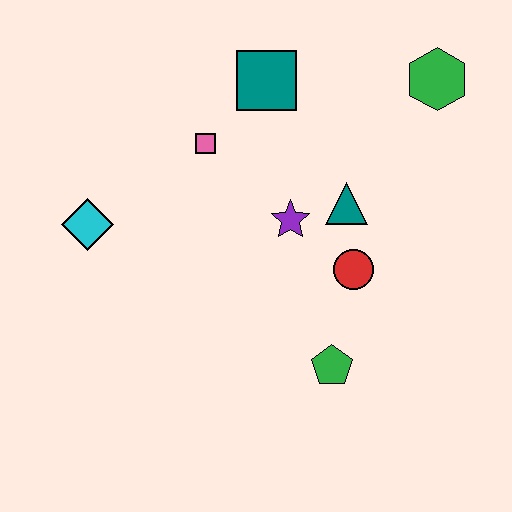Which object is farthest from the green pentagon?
The green hexagon is farthest from the green pentagon.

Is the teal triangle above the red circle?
Yes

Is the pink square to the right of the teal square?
No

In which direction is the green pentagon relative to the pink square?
The green pentagon is below the pink square.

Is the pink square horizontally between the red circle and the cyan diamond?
Yes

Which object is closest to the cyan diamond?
The pink square is closest to the cyan diamond.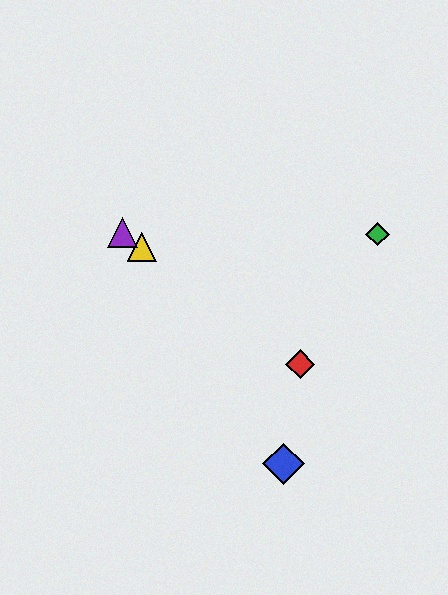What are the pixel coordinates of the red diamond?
The red diamond is at (300, 364).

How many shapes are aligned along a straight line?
3 shapes (the red diamond, the yellow triangle, the purple triangle) are aligned along a straight line.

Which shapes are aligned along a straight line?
The red diamond, the yellow triangle, the purple triangle are aligned along a straight line.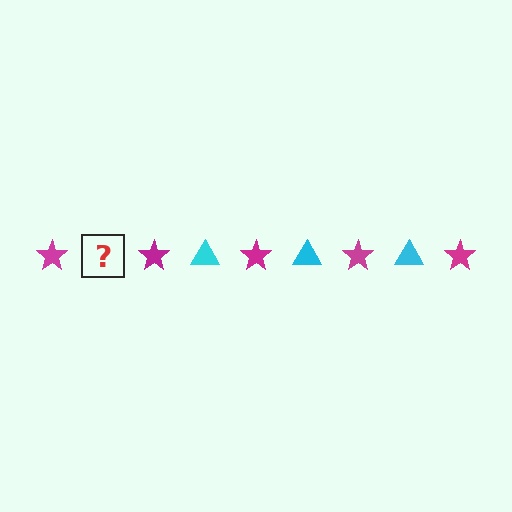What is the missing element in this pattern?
The missing element is a cyan triangle.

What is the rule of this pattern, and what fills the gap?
The rule is that the pattern alternates between magenta star and cyan triangle. The gap should be filled with a cyan triangle.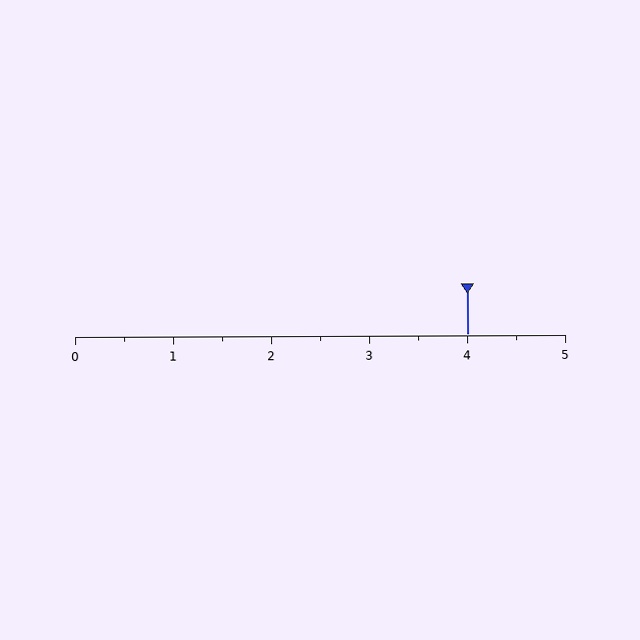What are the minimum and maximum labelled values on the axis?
The axis runs from 0 to 5.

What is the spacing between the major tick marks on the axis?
The major ticks are spaced 1 apart.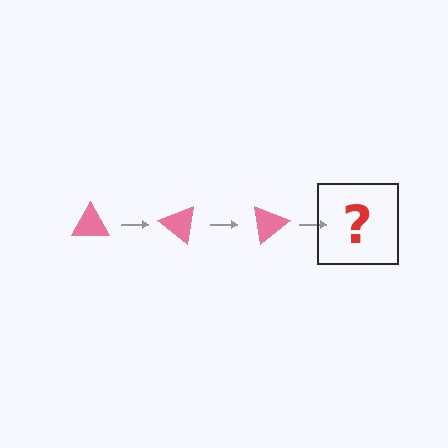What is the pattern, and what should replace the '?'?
The pattern is that the triangle rotates 40 degrees each step. The '?' should be a pink triangle rotated 120 degrees.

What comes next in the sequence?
The next element should be a pink triangle rotated 120 degrees.